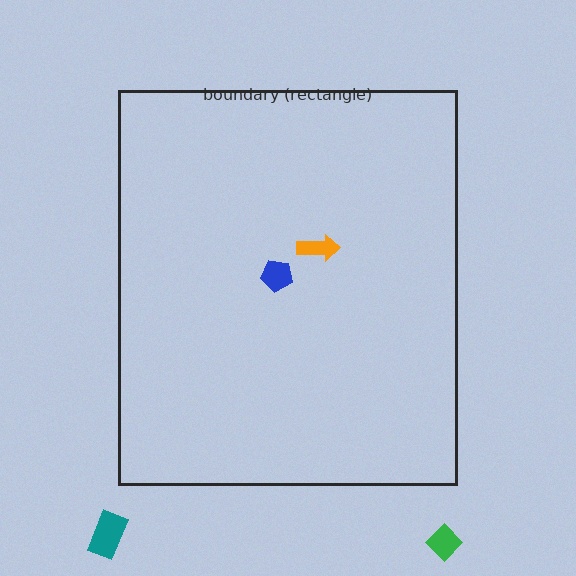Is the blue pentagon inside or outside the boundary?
Inside.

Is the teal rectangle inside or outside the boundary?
Outside.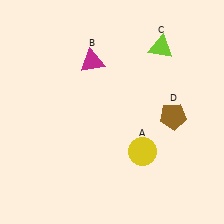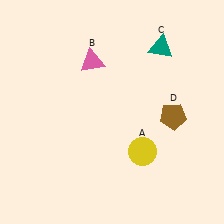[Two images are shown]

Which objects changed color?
B changed from magenta to pink. C changed from lime to teal.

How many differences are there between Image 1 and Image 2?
There are 2 differences between the two images.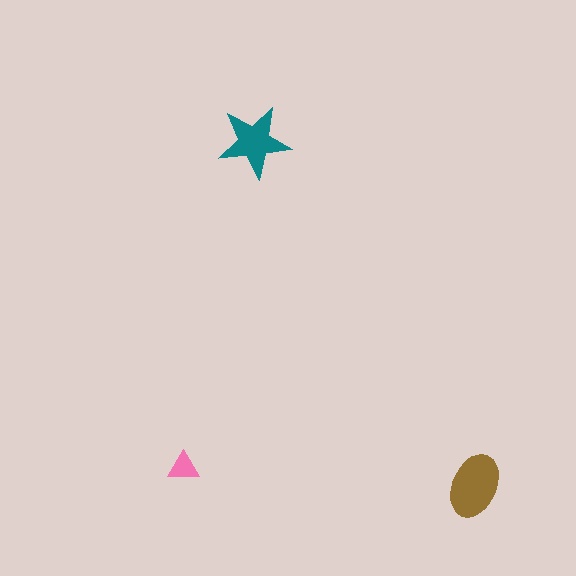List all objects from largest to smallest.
The brown ellipse, the teal star, the pink triangle.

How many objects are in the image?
There are 3 objects in the image.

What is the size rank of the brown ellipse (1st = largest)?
1st.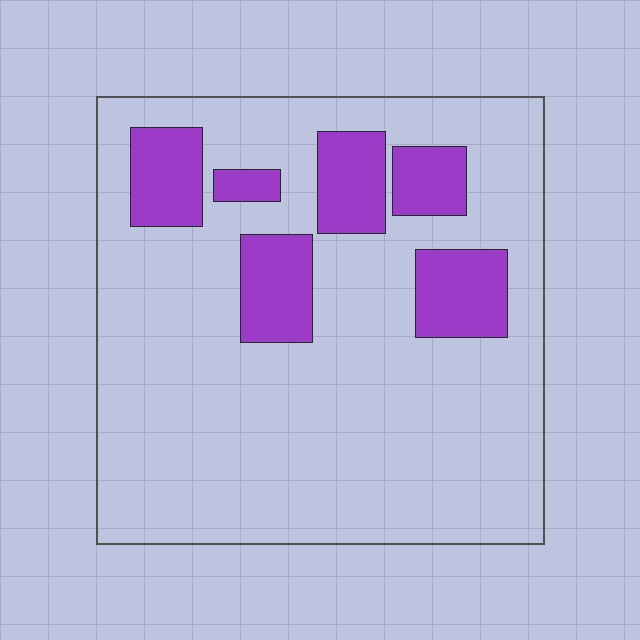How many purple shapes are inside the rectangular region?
6.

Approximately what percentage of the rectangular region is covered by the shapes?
Approximately 20%.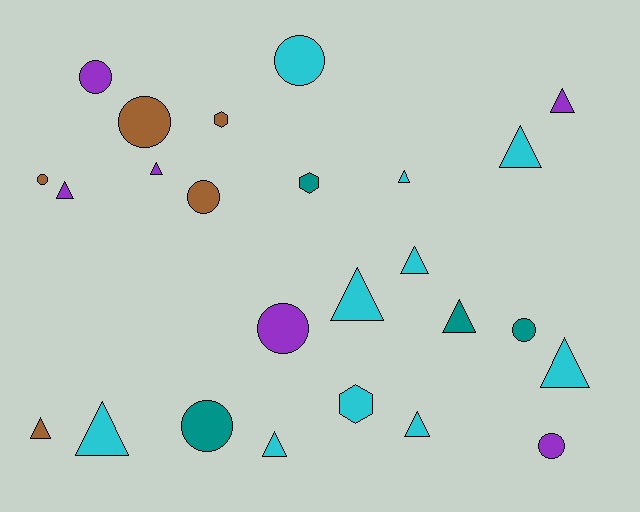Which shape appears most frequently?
Triangle, with 13 objects.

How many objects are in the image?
There are 25 objects.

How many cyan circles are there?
There is 1 cyan circle.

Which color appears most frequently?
Cyan, with 10 objects.